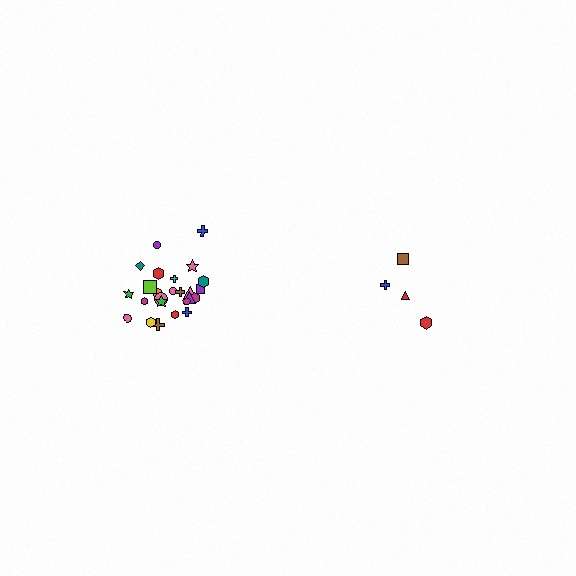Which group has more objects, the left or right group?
The left group.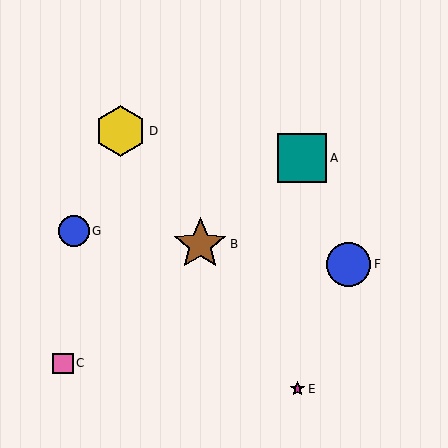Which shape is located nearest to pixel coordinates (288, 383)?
The magenta star (labeled E) at (298, 389) is nearest to that location.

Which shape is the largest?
The brown star (labeled B) is the largest.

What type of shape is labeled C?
Shape C is a pink square.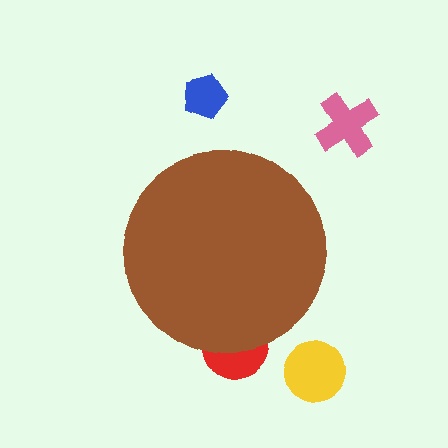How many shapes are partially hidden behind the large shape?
1 shape is partially hidden.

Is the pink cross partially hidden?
No, the pink cross is fully visible.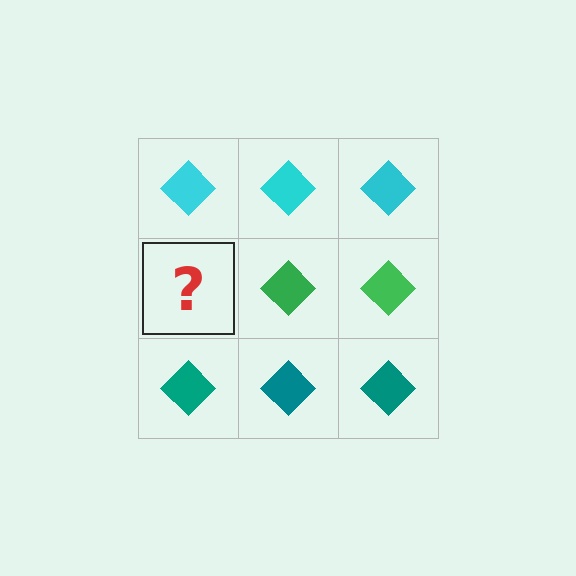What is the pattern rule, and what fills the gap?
The rule is that each row has a consistent color. The gap should be filled with a green diamond.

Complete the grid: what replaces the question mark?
The question mark should be replaced with a green diamond.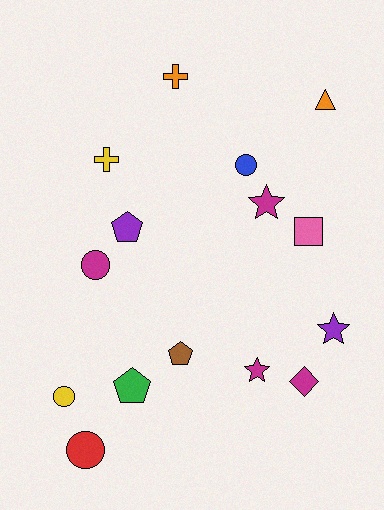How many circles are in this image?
There are 4 circles.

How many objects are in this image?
There are 15 objects.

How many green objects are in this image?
There is 1 green object.